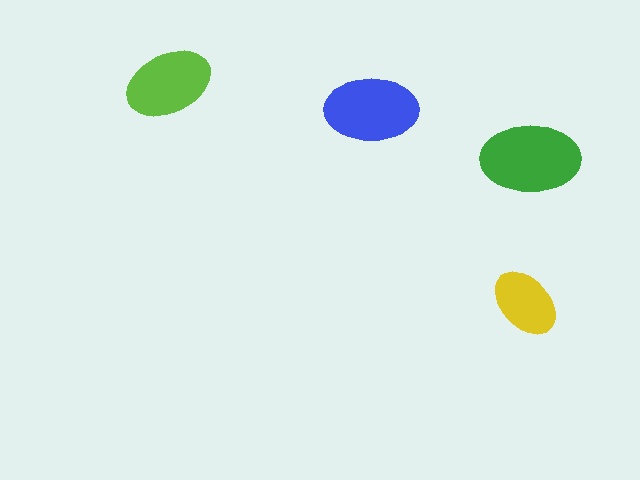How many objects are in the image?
There are 4 objects in the image.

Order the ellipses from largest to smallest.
the green one, the blue one, the lime one, the yellow one.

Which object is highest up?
The lime ellipse is topmost.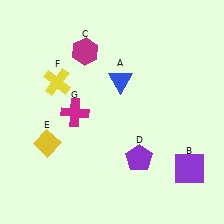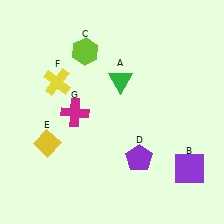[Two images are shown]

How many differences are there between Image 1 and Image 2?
There are 2 differences between the two images.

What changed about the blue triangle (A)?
In Image 1, A is blue. In Image 2, it changed to green.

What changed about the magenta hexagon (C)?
In Image 1, C is magenta. In Image 2, it changed to lime.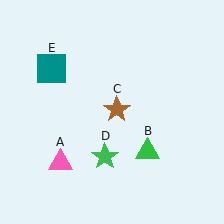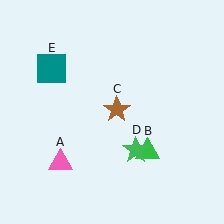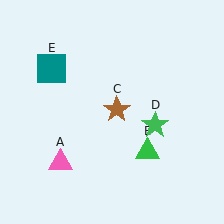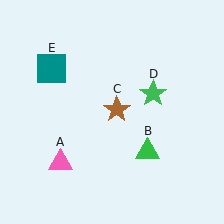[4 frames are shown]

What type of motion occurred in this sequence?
The green star (object D) rotated counterclockwise around the center of the scene.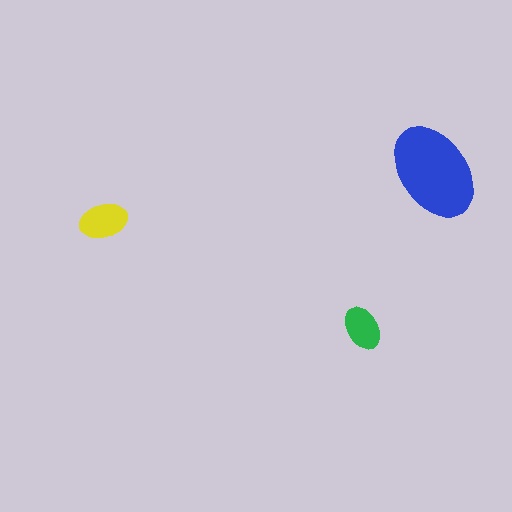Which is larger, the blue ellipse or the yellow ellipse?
The blue one.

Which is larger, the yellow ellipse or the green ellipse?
The yellow one.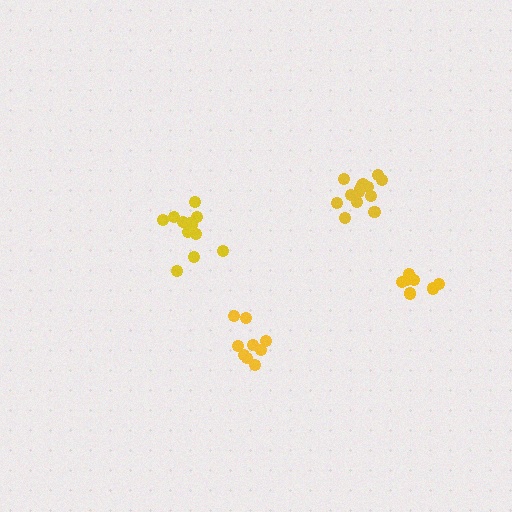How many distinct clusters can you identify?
There are 4 distinct clusters.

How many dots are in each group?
Group 1: 12 dots, Group 2: 9 dots, Group 3: 8 dots, Group 4: 14 dots (43 total).